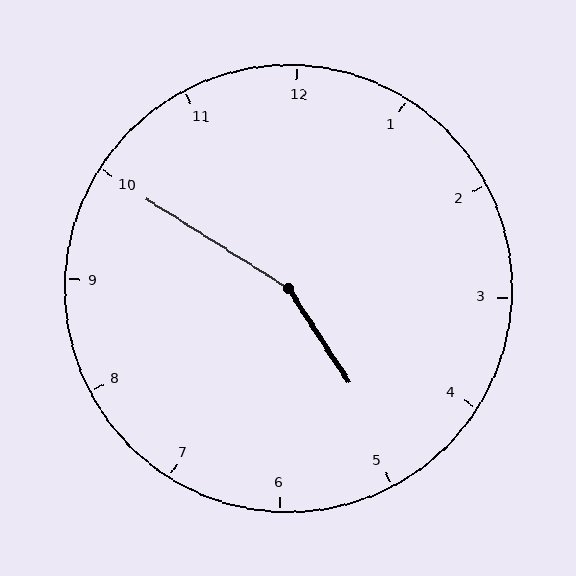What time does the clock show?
4:50.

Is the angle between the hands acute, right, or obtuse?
It is obtuse.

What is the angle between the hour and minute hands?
Approximately 155 degrees.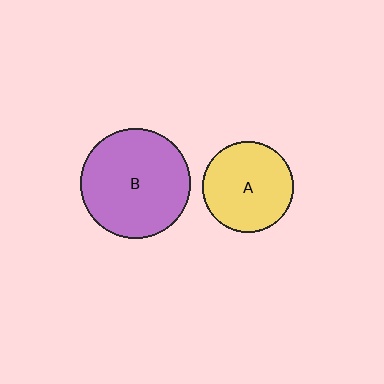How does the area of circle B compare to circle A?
Approximately 1.4 times.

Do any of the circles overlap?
No, none of the circles overlap.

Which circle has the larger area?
Circle B (purple).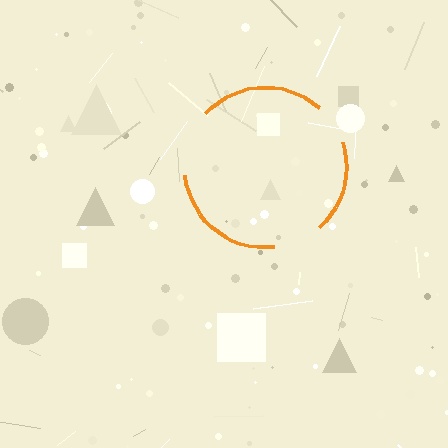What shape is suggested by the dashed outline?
The dashed outline suggests a circle.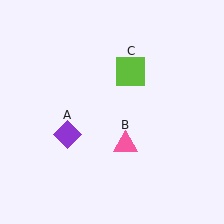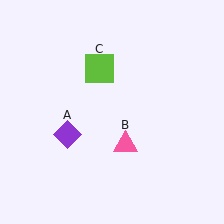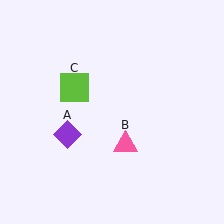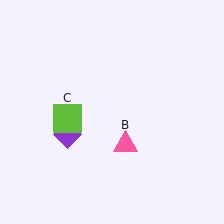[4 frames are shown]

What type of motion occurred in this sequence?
The lime square (object C) rotated counterclockwise around the center of the scene.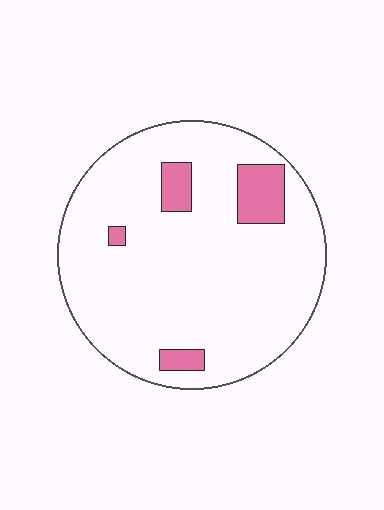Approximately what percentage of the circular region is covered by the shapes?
Approximately 10%.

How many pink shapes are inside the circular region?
4.